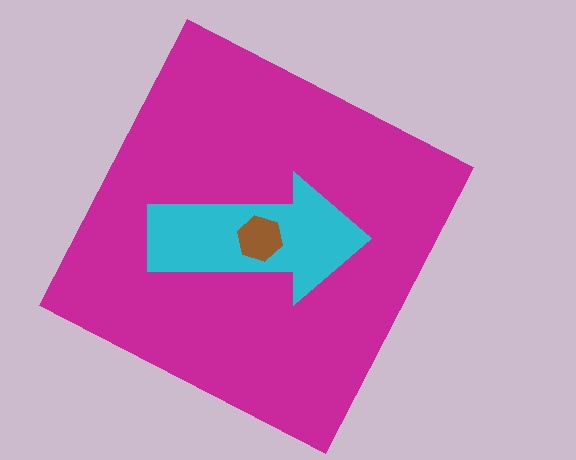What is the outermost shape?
The magenta square.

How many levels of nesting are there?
3.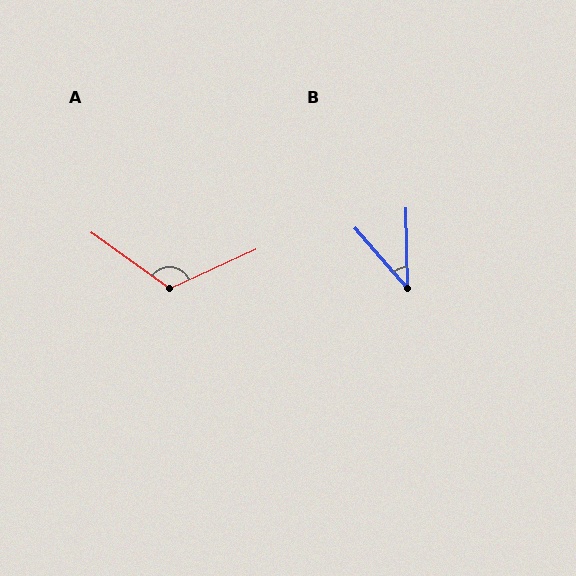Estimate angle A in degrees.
Approximately 120 degrees.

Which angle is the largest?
A, at approximately 120 degrees.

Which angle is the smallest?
B, at approximately 40 degrees.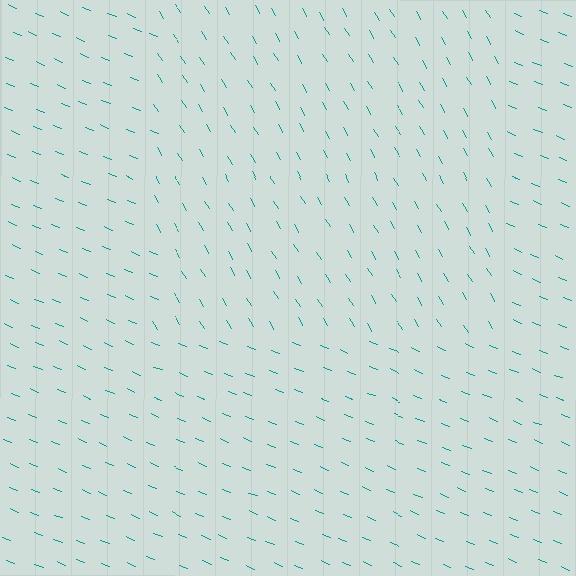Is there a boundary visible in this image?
Yes, there is a texture boundary formed by a change in line orientation.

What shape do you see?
I see a rectangle.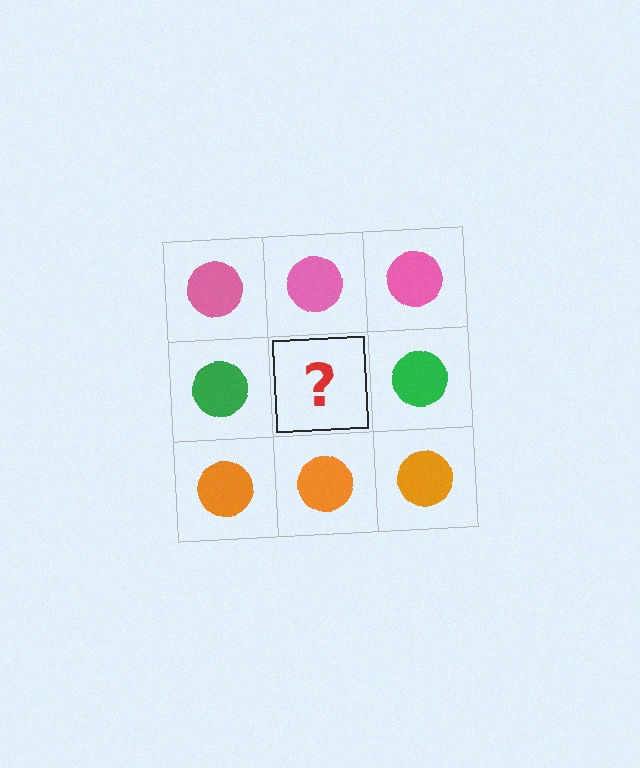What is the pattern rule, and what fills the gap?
The rule is that each row has a consistent color. The gap should be filled with a green circle.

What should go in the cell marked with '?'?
The missing cell should contain a green circle.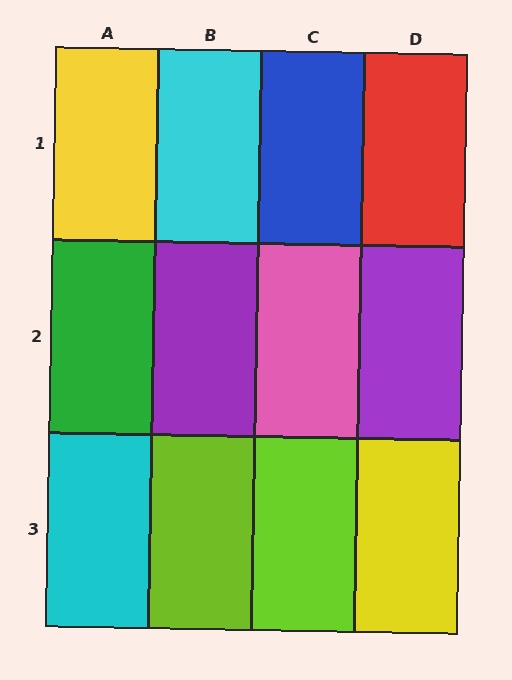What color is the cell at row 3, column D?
Yellow.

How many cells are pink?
1 cell is pink.